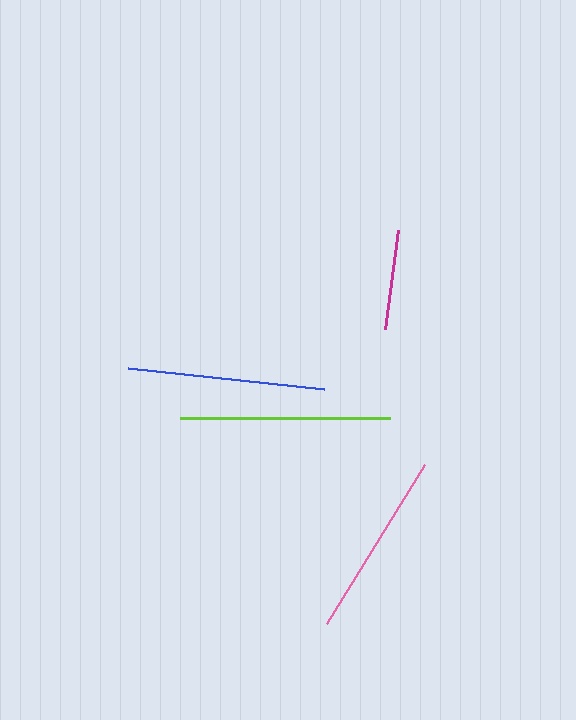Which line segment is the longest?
The lime line is the longest at approximately 210 pixels.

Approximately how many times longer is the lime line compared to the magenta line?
The lime line is approximately 2.1 times the length of the magenta line.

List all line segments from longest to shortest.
From longest to shortest: lime, blue, pink, magenta.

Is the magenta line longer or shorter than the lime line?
The lime line is longer than the magenta line.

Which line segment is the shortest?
The magenta line is the shortest at approximately 100 pixels.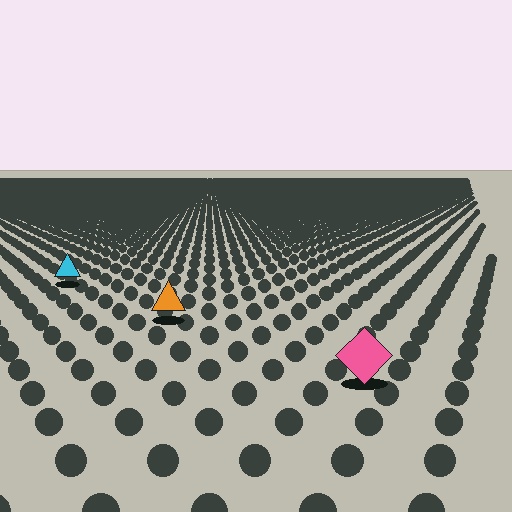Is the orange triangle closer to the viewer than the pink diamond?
No. The pink diamond is closer — you can tell from the texture gradient: the ground texture is coarser near it.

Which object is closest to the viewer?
The pink diamond is closest. The texture marks near it are larger and more spread out.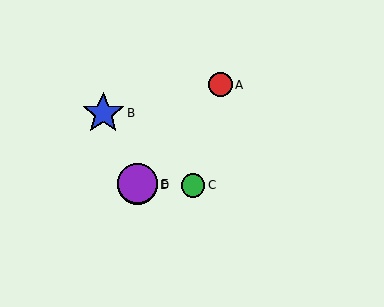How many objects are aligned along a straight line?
3 objects (A, D, E) are aligned along a straight line.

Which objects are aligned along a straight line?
Objects A, D, E are aligned along a straight line.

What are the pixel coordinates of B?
Object B is at (103, 113).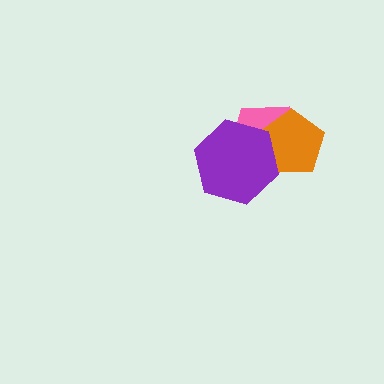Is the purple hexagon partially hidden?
No, no other shape covers it.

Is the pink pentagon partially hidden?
Yes, it is partially covered by another shape.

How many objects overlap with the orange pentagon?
2 objects overlap with the orange pentagon.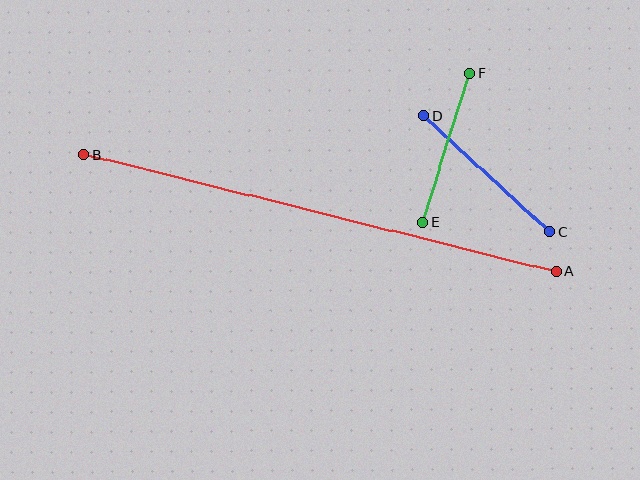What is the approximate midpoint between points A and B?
The midpoint is at approximately (320, 213) pixels.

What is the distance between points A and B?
The distance is approximately 487 pixels.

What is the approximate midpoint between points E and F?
The midpoint is at approximately (446, 148) pixels.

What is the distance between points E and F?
The distance is approximately 156 pixels.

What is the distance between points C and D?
The distance is approximately 171 pixels.